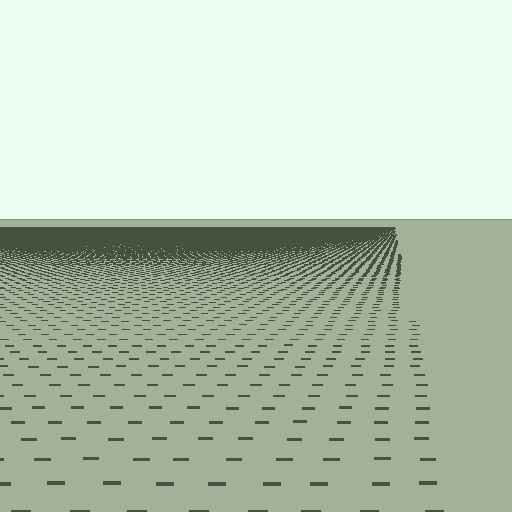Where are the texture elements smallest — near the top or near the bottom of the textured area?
Near the top.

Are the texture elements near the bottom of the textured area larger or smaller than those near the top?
Larger. Near the bottom, elements are closer to the viewer and appear at a bigger on-screen size.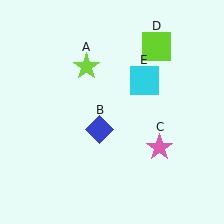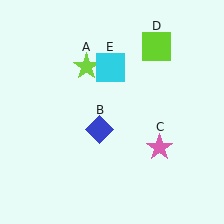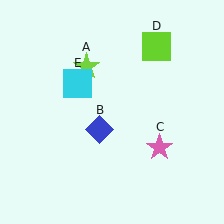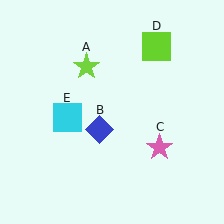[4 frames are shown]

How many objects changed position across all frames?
1 object changed position: cyan square (object E).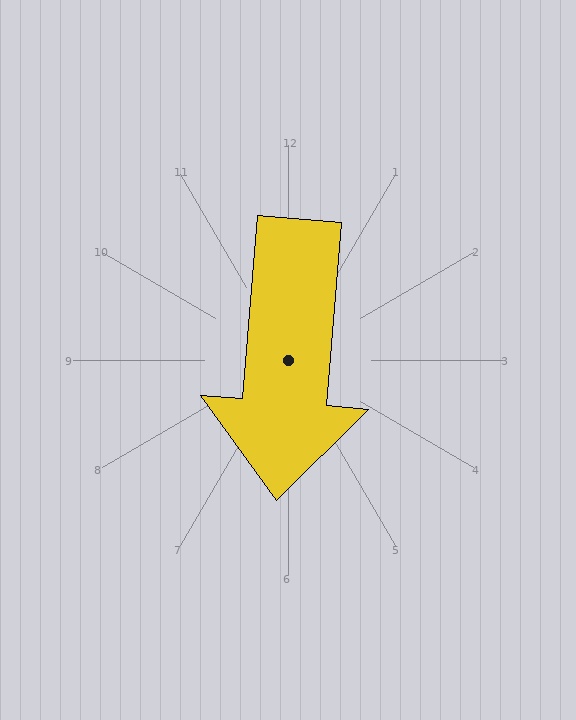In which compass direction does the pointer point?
South.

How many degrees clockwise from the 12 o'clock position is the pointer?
Approximately 185 degrees.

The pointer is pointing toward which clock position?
Roughly 6 o'clock.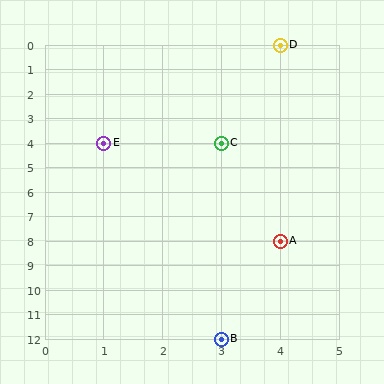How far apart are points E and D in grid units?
Points E and D are 3 columns and 4 rows apart (about 5.0 grid units diagonally).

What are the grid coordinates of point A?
Point A is at grid coordinates (4, 8).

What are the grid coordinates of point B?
Point B is at grid coordinates (3, 12).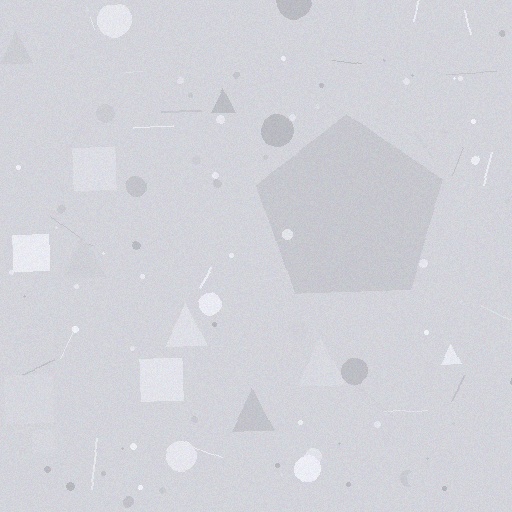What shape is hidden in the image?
A pentagon is hidden in the image.